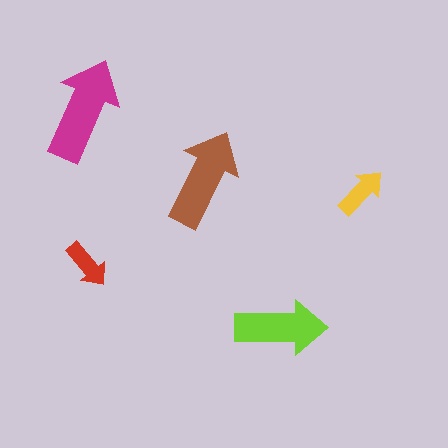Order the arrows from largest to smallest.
the magenta one, the brown one, the lime one, the yellow one, the red one.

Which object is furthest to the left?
The magenta arrow is leftmost.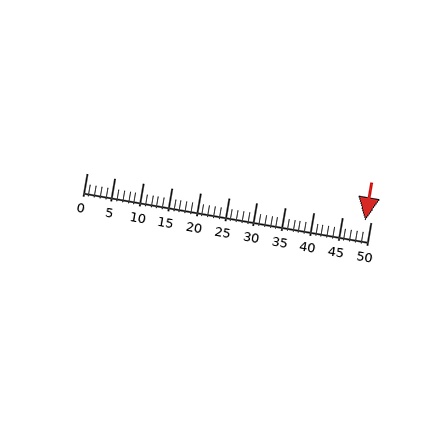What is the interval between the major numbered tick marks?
The major tick marks are spaced 5 units apart.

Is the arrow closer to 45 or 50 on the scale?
The arrow is closer to 50.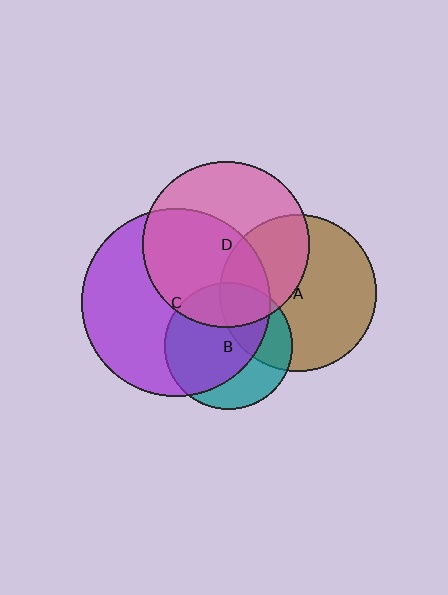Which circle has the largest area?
Circle C (purple).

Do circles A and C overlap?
Yes.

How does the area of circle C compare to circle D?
Approximately 1.3 times.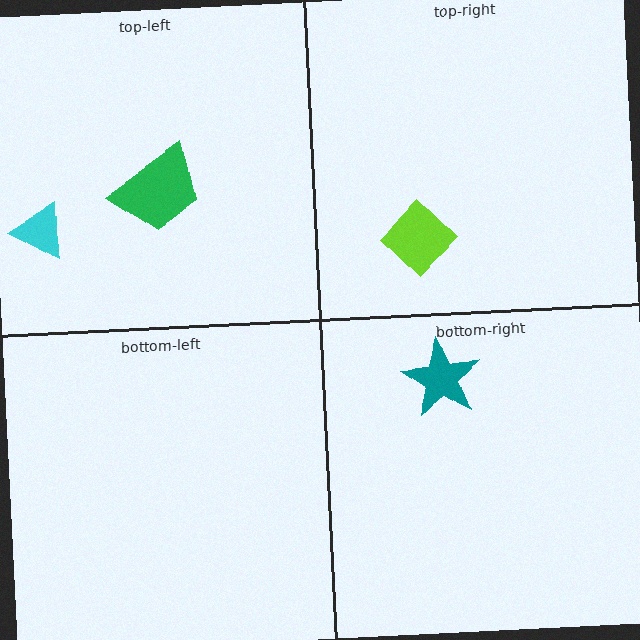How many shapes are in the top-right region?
1.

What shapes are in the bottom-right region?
The teal star.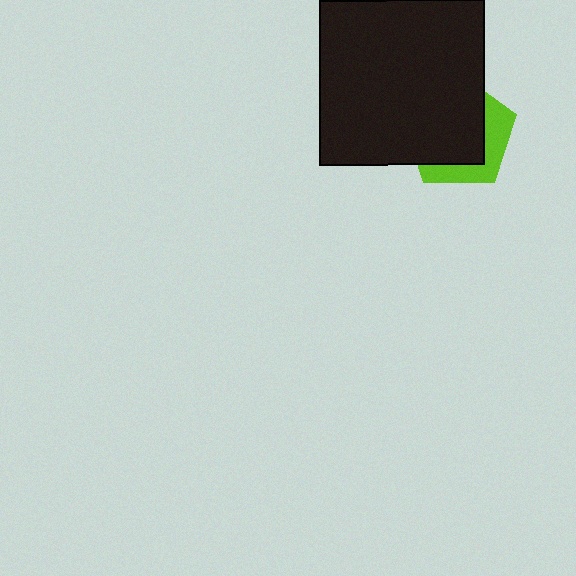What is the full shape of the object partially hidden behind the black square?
The partially hidden object is a lime pentagon.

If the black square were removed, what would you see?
You would see the complete lime pentagon.